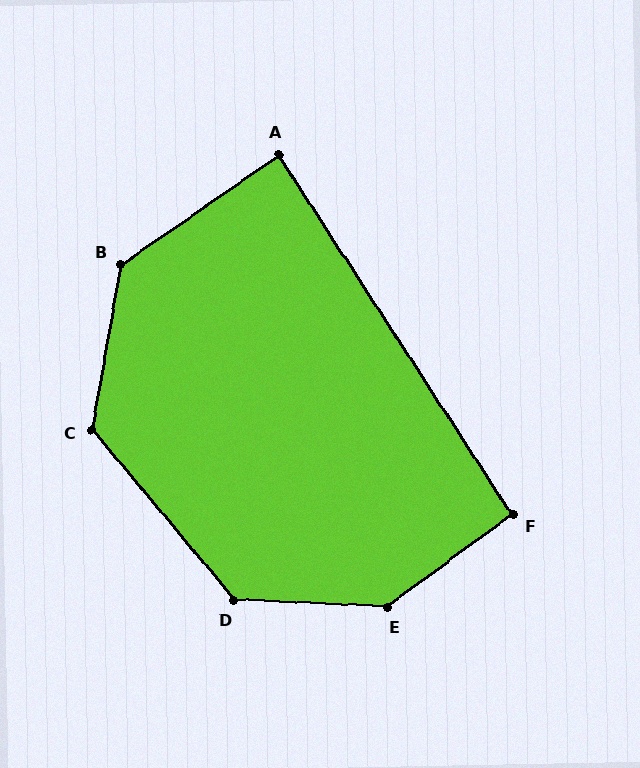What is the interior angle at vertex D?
Approximately 132 degrees (obtuse).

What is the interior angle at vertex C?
Approximately 130 degrees (obtuse).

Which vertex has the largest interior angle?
E, at approximately 141 degrees.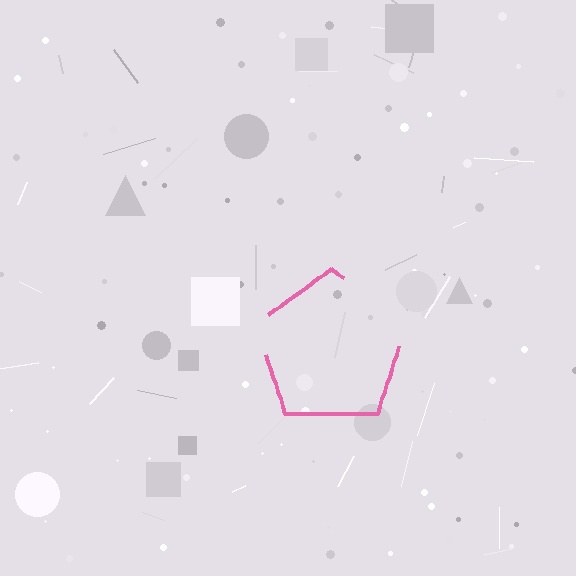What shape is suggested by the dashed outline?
The dashed outline suggests a pentagon.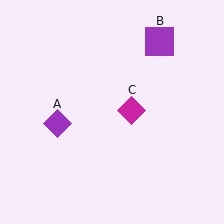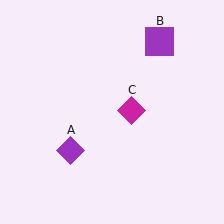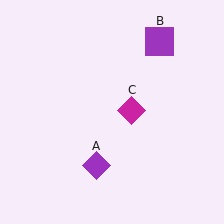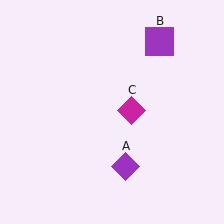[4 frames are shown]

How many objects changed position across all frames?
1 object changed position: purple diamond (object A).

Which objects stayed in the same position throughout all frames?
Purple square (object B) and magenta diamond (object C) remained stationary.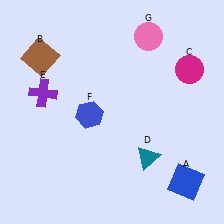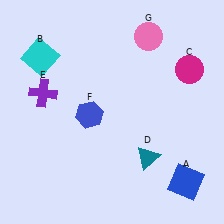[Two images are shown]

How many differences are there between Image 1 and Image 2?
There is 1 difference between the two images.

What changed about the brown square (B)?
In Image 1, B is brown. In Image 2, it changed to cyan.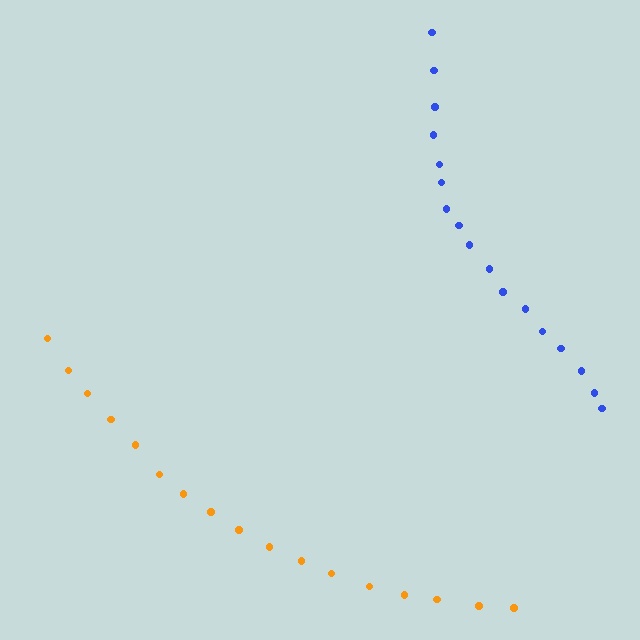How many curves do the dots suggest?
There are 2 distinct paths.